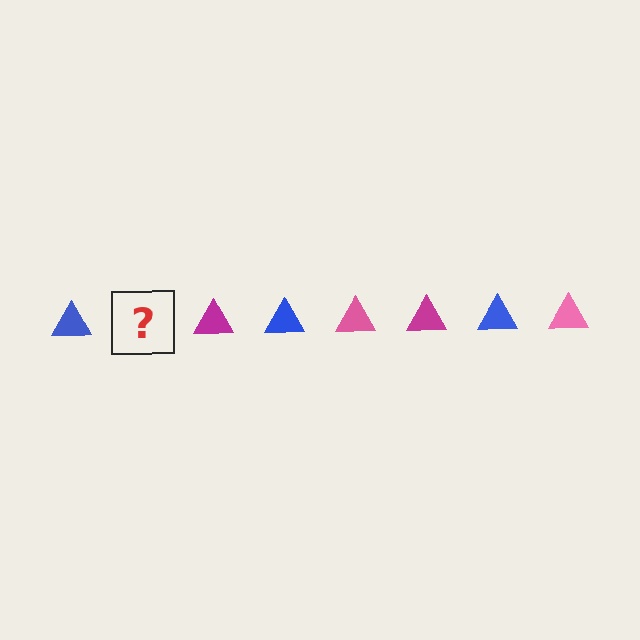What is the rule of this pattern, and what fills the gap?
The rule is that the pattern cycles through blue, pink, magenta triangles. The gap should be filled with a pink triangle.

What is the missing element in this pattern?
The missing element is a pink triangle.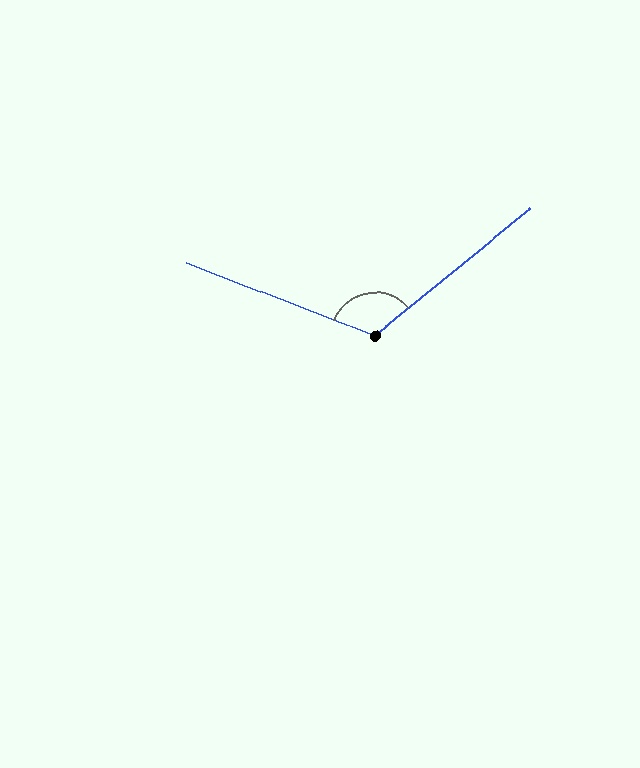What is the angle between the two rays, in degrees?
Approximately 120 degrees.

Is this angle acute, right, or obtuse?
It is obtuse.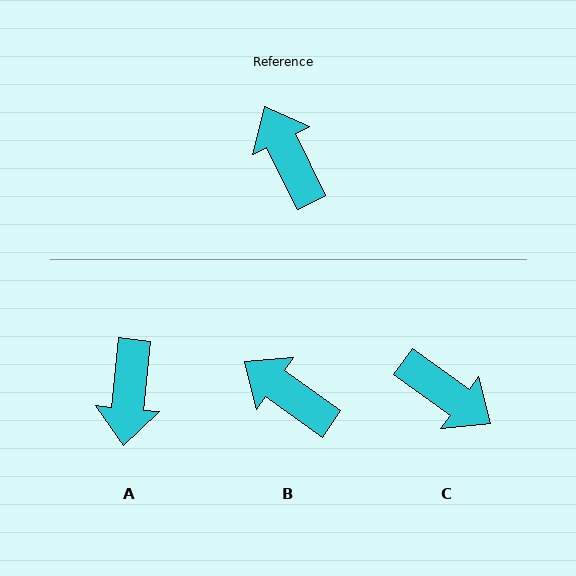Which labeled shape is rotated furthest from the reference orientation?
C, about 152 degrees away.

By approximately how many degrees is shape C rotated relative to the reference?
Approximately 152 degrees clockwise.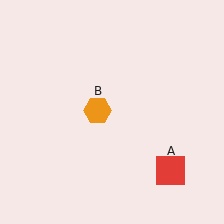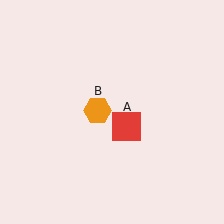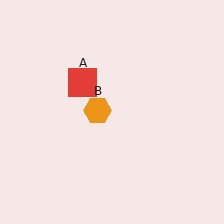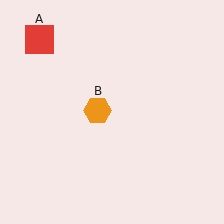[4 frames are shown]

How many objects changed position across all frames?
1 object changed position: red square (object A).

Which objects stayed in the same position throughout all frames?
Orange hexagon (object B) remained stationary.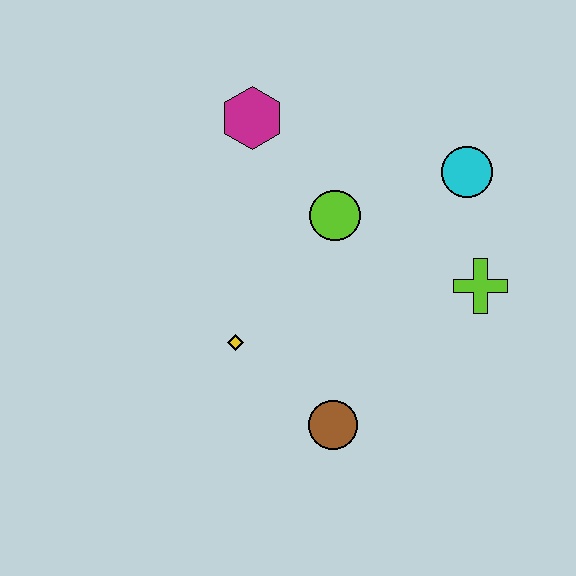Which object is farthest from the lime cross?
The magenta hexagon is farthest from the lime cross.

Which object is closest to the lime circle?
The magenta hexagon is closest to the lime circle.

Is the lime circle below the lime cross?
No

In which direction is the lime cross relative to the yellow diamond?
The lime cross is to the right of the yellow diamond.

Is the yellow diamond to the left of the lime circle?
Yes